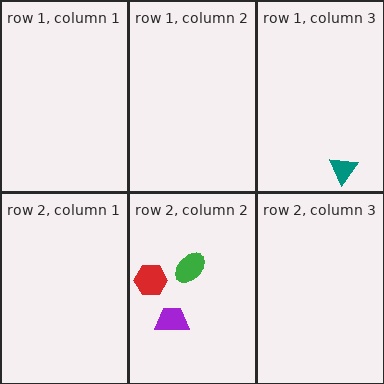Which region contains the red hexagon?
The row 2, column 2 region.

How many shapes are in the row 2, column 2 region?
3.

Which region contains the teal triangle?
The row 1, column 3 region.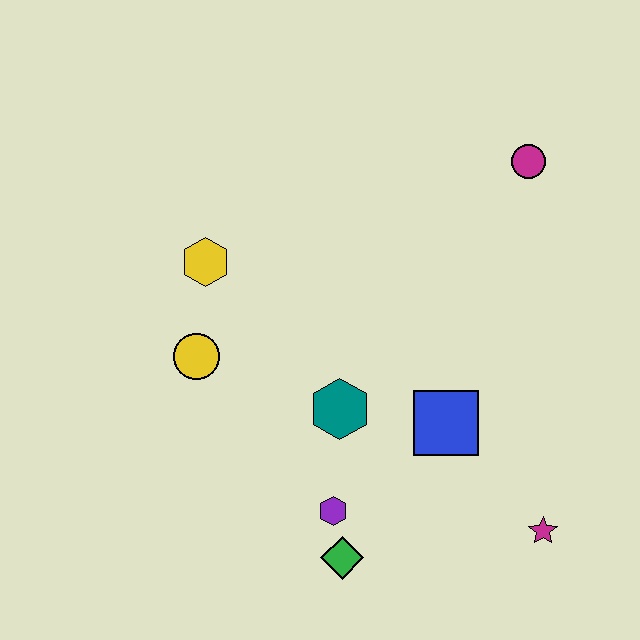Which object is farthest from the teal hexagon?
The magenta circle is farthest from the teal hexagon.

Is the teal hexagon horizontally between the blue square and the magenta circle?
No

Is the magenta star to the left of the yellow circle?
No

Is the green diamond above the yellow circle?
No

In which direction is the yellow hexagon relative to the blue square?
The yellow hexagon is to the left of the blue square.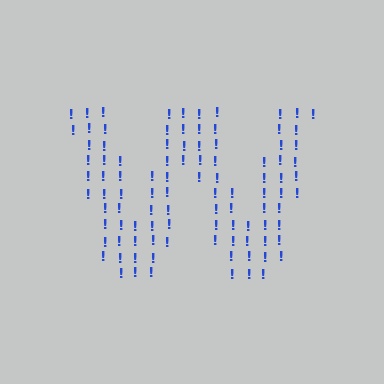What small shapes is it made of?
It is made of small exclamation marks.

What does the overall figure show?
The overall figure shows the letter W.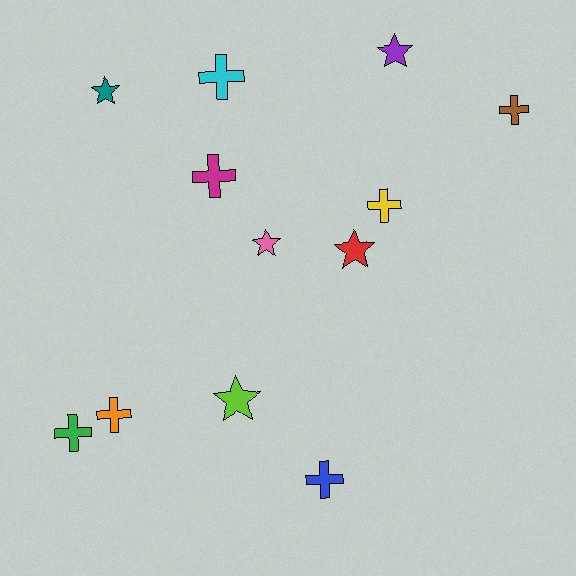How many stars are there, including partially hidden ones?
There are 5 stars.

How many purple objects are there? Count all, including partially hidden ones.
There is 1 purple object.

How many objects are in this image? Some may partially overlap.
There are 12 objects.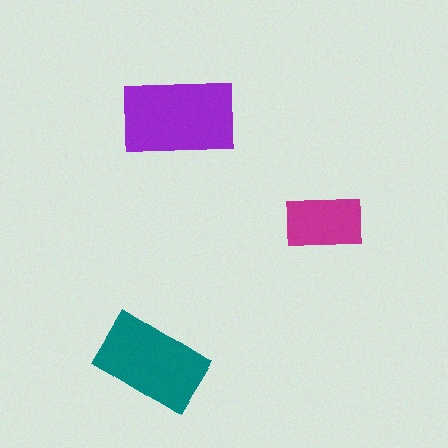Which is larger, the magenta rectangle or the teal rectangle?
The teal one.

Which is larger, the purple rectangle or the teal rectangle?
The purple one.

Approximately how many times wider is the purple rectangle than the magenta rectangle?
About 1.5 times wider.